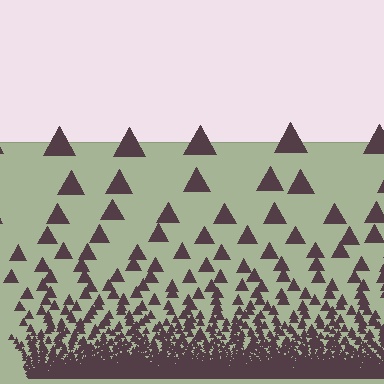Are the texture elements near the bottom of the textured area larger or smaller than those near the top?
Smaller. The gradient is inverted — elements near the bottom are smaller and denser.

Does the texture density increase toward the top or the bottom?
Density increases toward the bottom.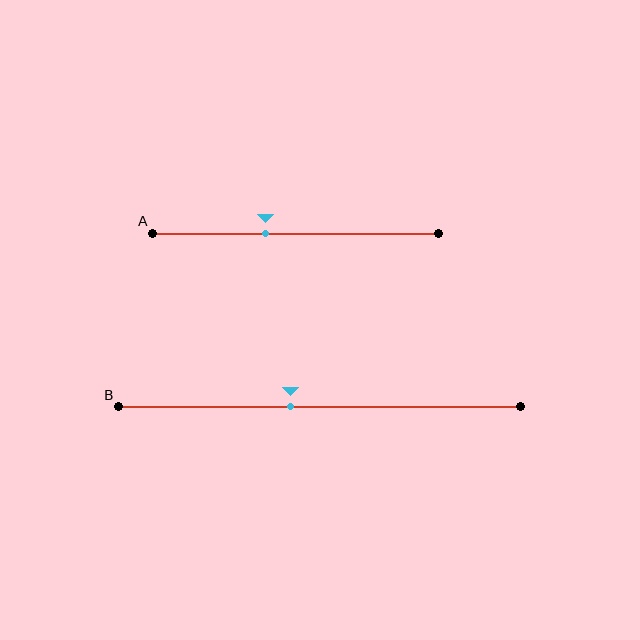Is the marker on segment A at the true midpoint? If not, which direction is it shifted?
No, the marker on segment A is shifted to the left by about 11% of the segment length.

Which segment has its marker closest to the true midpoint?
Segment B has its marker closest to the true midpoint.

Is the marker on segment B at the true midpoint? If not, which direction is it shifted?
No, the marker on segment B is shifted to the left by about 7% of the segment length.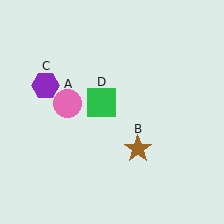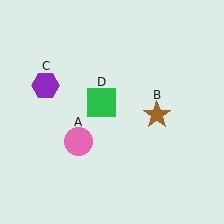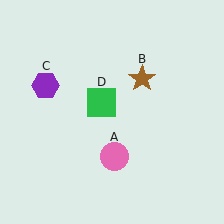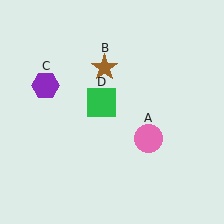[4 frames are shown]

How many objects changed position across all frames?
2 objects changed position: pink circle (object A), brown star (object B).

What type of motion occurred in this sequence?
The pink circle (object A), brown star (object B) rotated counterclockwise around the center of the scene.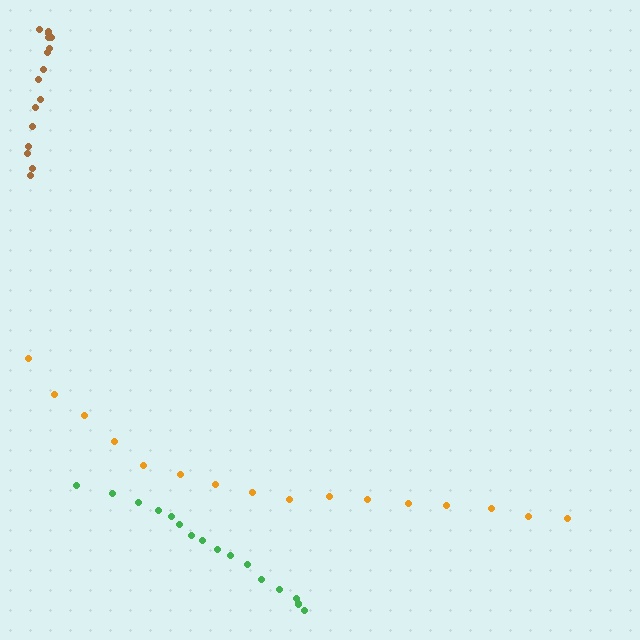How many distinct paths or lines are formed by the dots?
There are 3 distinct paths.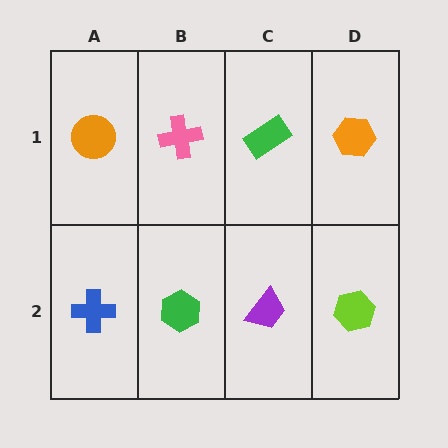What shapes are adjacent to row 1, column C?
A purple trapezoid (row 2, column C), a pink cross (row 1, column B), an orange hexagon (row 1, column D).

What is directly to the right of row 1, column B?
A green rectangle.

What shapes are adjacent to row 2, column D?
An orange hexagon (row 1, column D), a purple trapezoid (row 2, column C).